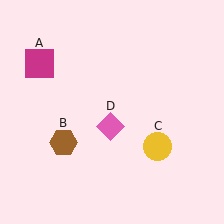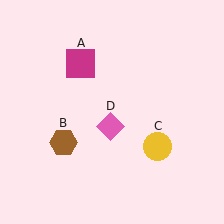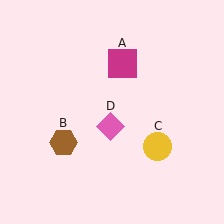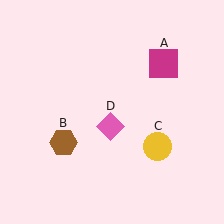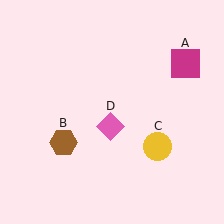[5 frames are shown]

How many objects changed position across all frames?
1 object changed position: magenta square (object A).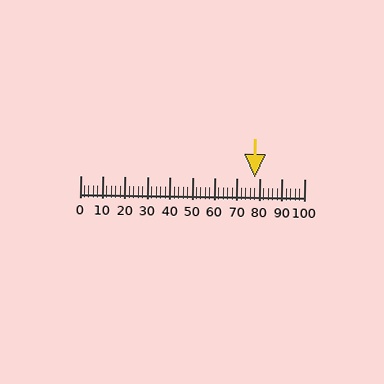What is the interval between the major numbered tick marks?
The major tick marks are spaced 10 units apart.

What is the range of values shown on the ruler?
The ruler shows values from 0 to 100.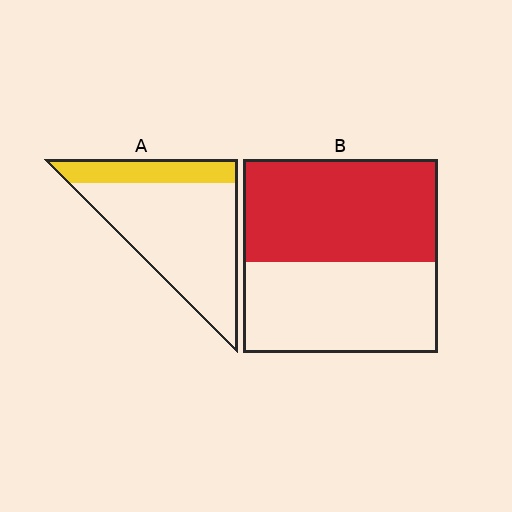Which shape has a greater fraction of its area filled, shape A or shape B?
Shape B.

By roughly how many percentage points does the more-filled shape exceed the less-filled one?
By roughly 30 percentage points (B over A).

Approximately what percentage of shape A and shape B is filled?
A is approximately 25% and B is approximately 55%.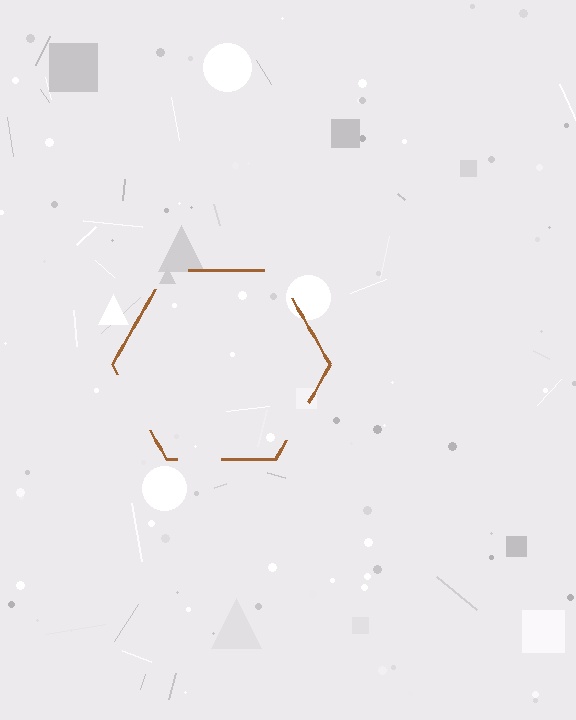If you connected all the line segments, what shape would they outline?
They would outline a hexagon.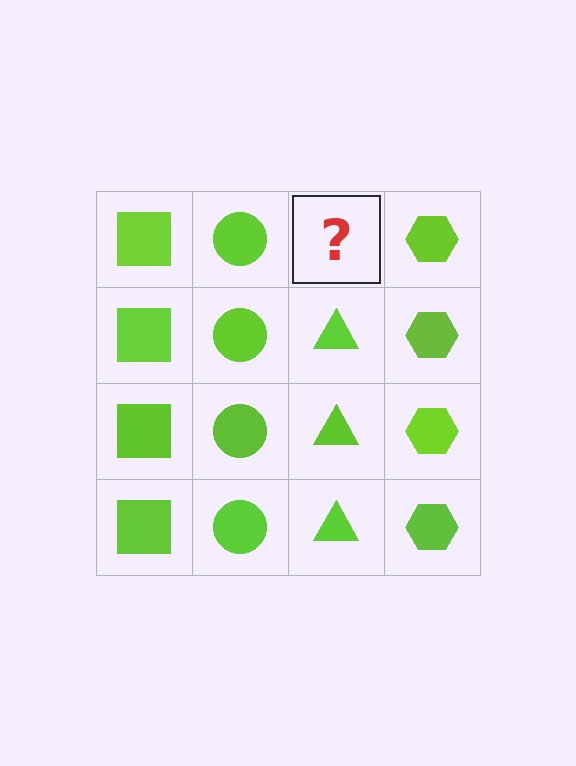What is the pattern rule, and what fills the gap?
The rule is that each column has a consistent shape. The gap should be filled with a lime triangle.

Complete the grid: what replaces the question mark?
The question mark should be replaced with a lime triangle.